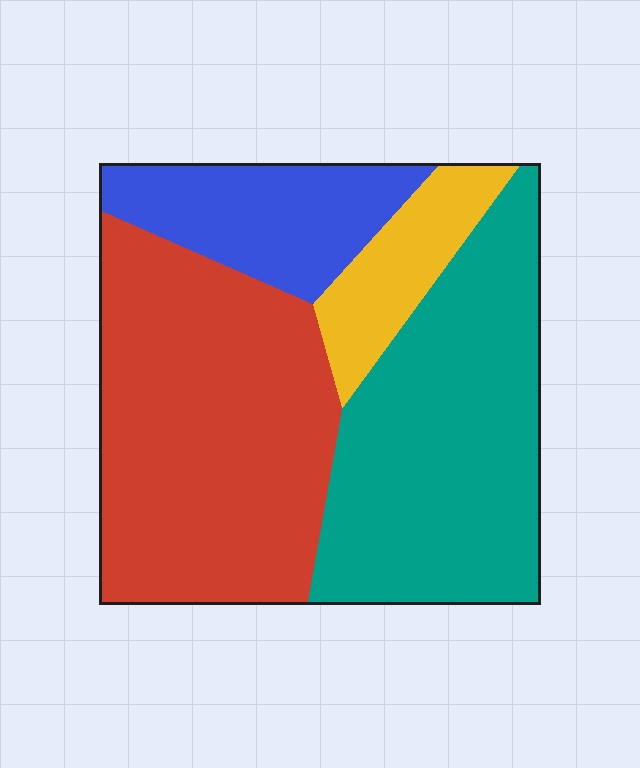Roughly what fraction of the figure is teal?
Teal covers roughly 35% of the figure.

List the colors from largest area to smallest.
From largest to smallest: red, teal, blue, yellow.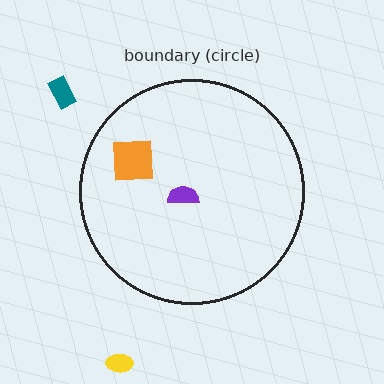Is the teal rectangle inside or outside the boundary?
Outside.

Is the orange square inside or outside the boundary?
Inside.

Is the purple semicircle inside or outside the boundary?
Inside.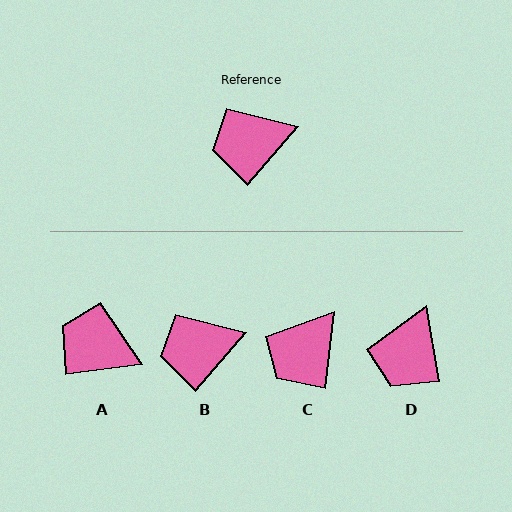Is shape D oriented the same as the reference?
No, it is off by about 51 degrees.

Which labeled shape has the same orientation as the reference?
B.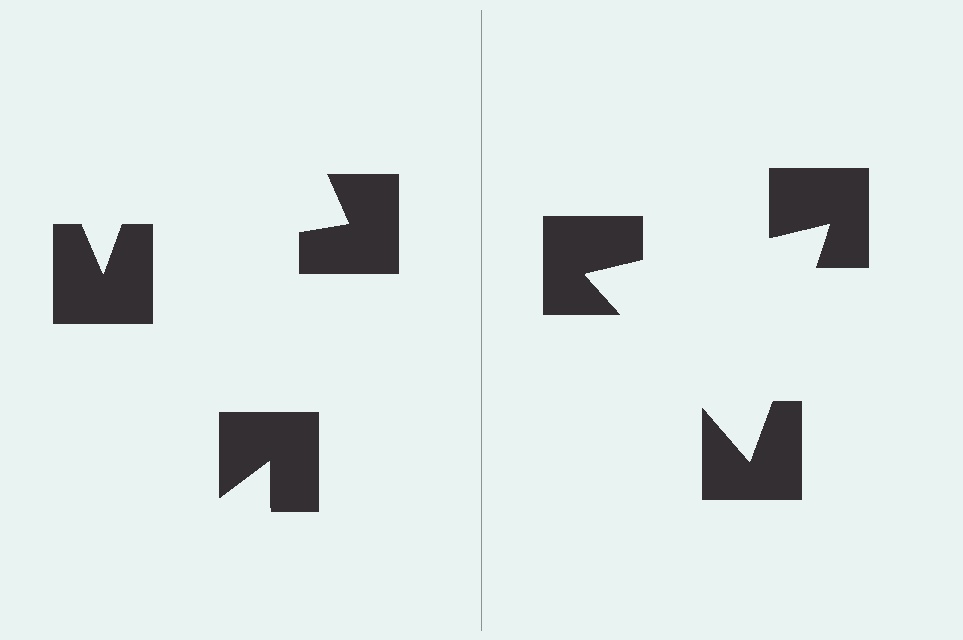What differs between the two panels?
The notched squares are positioned identically on both sides; only the wedge orientations differ. On the right they align to a triangle; on the left they are misaligned.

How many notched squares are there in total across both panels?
6 — 3 on each side.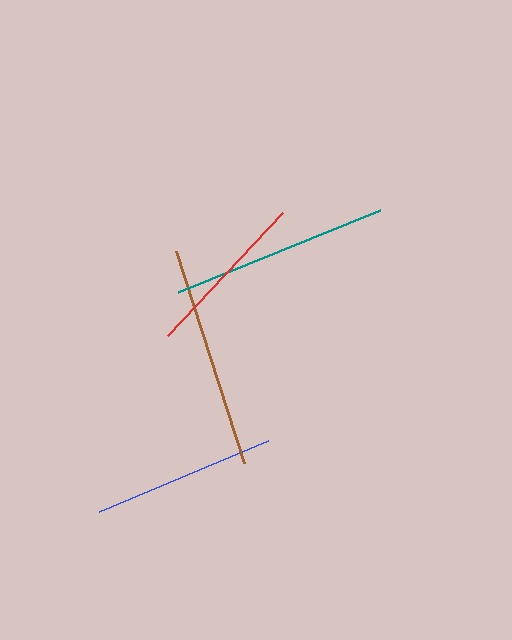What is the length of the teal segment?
The teal segment is approximately 218 pixels long.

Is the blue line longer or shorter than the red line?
The blue line is longer than the red line.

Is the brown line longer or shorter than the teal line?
The brown line is longer than the teal line.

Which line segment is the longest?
The brown line is the longest at approximately 223 pixels.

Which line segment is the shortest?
The red line is the shortest at approximately 169 pixels.